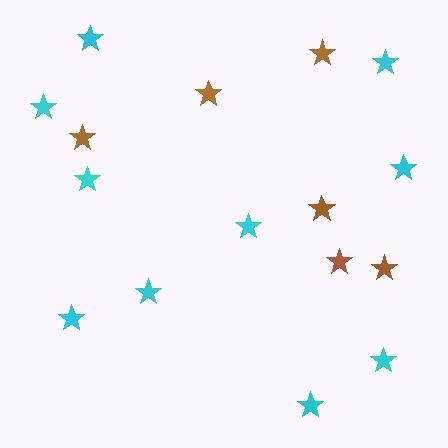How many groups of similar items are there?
There are 2 groups: one group of brown stars (6) and one group of cyan stars (10).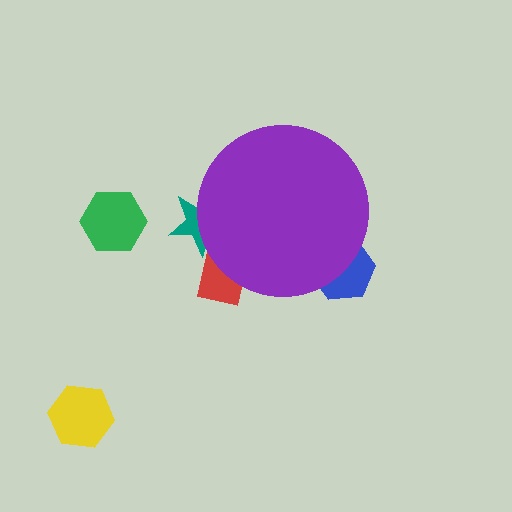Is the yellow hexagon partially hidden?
No, the yellow hexagon is fully visible.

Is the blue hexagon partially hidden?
Yes, the blue hexagon is partially hidden behind the purple circle.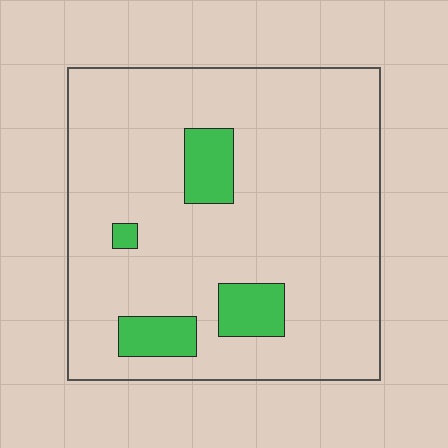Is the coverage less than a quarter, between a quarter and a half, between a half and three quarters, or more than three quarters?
Less than a quarter.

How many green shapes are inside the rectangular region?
4.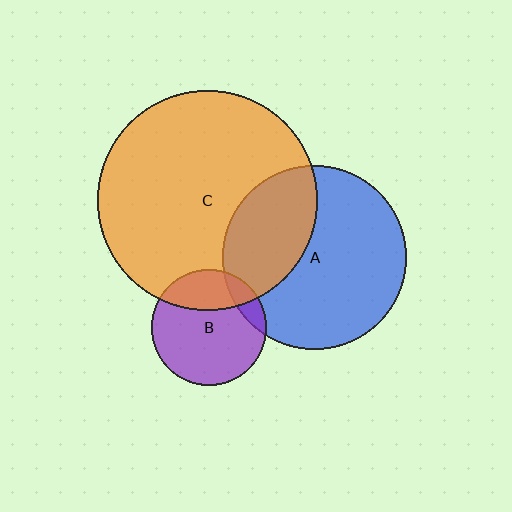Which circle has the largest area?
Circle C (orange).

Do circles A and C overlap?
Yes.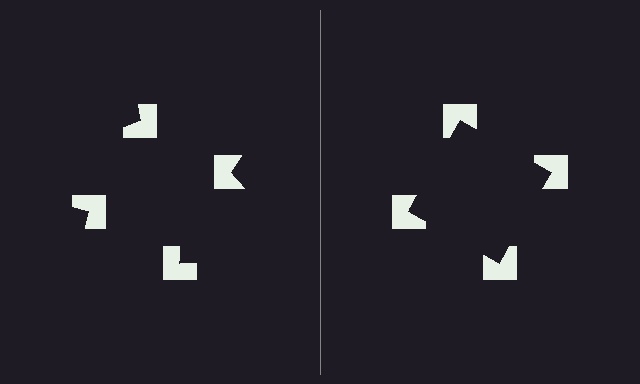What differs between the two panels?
The notched squares are positioned identically on both sides; only the wedge orientations differ. On the right they align to a square; on the left they are misaligned.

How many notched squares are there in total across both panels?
8 — 4 on each side.